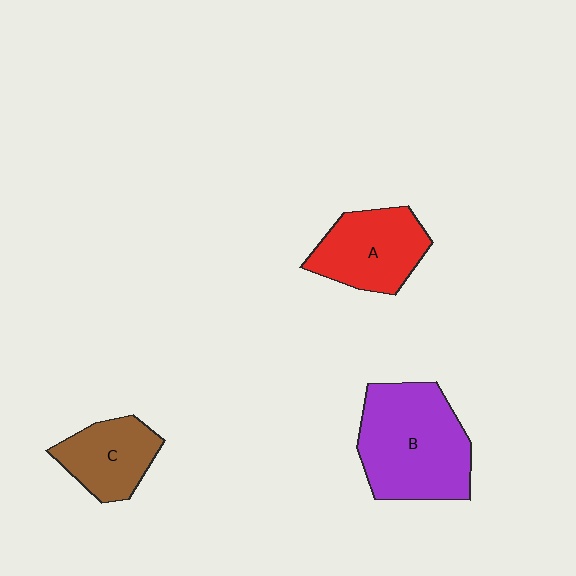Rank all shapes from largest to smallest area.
From largest to smallest: B (purple), A (red), C (brown).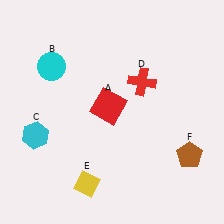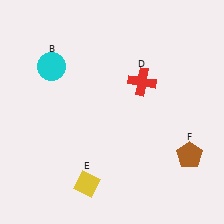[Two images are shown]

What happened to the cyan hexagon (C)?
The cyan hexagon (C) was removed in Image 2. It was in the bottom-left area of Image 1.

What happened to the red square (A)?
The red square (A) was removed in Image 2. It was in the top-left area of Image 1.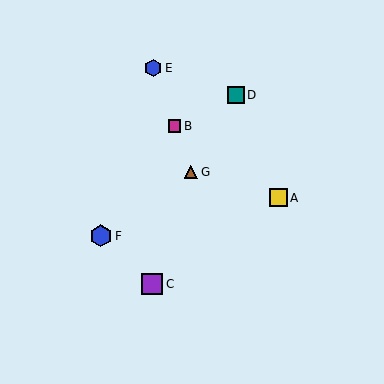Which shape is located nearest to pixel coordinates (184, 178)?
The brown triangle (labeled G) at (191, 172) is nearest to that location.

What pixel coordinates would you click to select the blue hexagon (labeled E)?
Click at (153, 68) to select the blue hexagon E.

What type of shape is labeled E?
Shape E is a blue hexagon.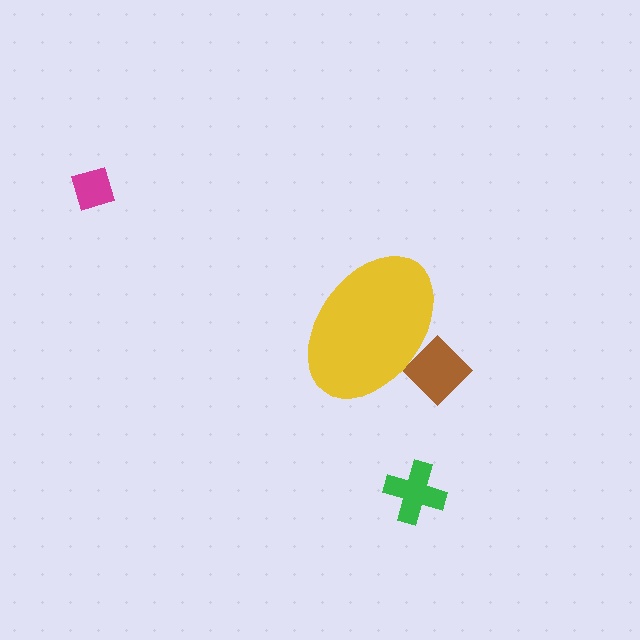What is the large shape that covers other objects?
A yellow ellipse.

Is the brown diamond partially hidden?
Yes, the brown diamond is partially hidden behind the yellow ellipse.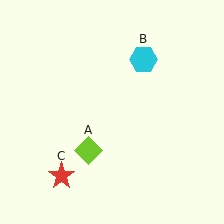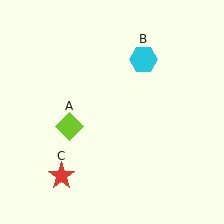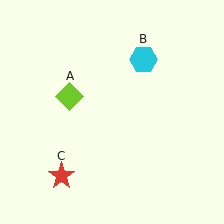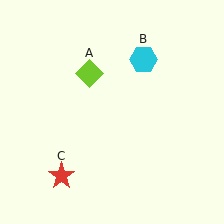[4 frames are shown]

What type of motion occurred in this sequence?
The lime diamond (object A) rotated clockwise around the center of the scene.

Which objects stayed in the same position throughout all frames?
Cyan hexagon (object B) and red star (object C) remained stationary.